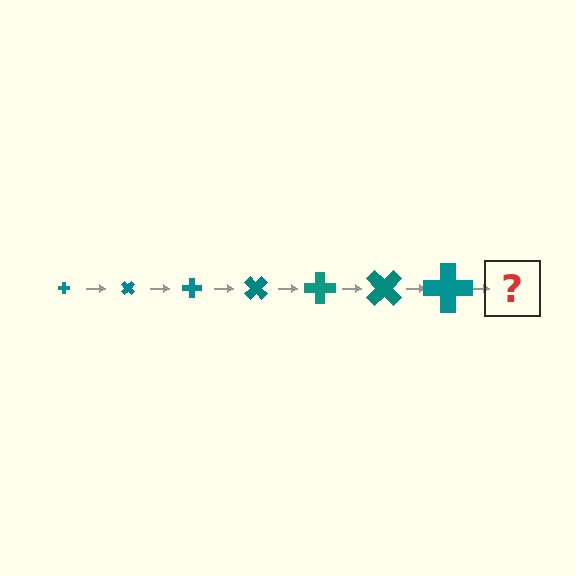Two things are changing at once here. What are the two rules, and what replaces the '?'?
The two rules are that the cross grows larger each step and it rotates 45 degrees each step. The '?' should be a cross, larger than the previous one and rotated 315 degrees from the start.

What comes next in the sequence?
The next element should be a cross, larger than the previous one and rotated 315 degrees from the start.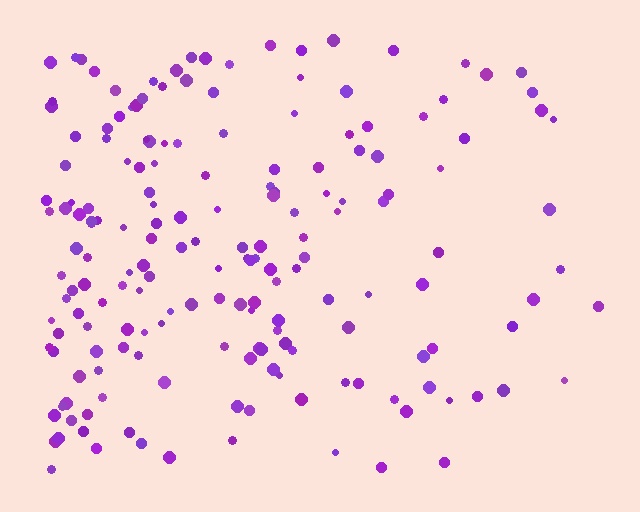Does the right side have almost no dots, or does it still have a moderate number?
Still a moderate number, just noticeably fewer than the left.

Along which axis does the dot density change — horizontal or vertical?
Horizontal.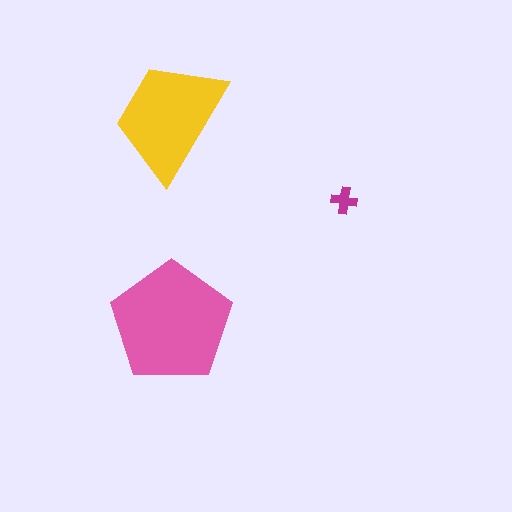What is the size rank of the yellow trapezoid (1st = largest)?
2nd.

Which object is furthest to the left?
The yellow trapezoid is leftmost.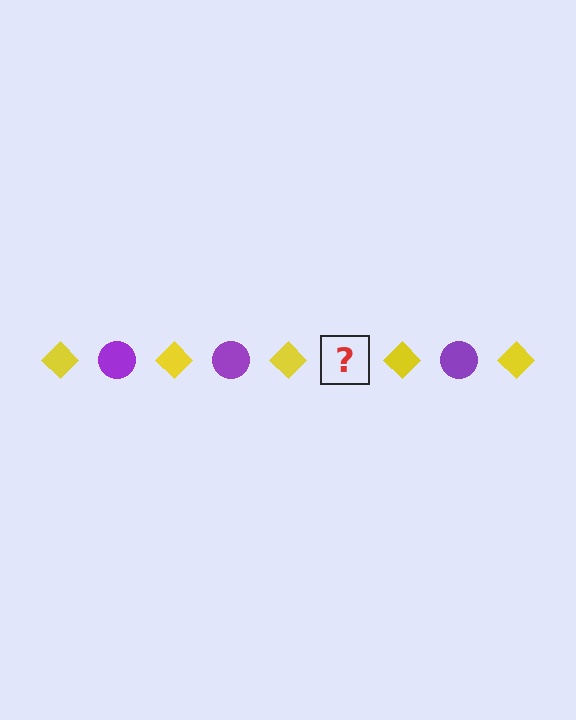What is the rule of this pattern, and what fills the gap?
The rule is that the pattern alternates between yellow diamond and purple circle. The gap should be filled with a purple circle.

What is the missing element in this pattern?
The missing element is a purple circle.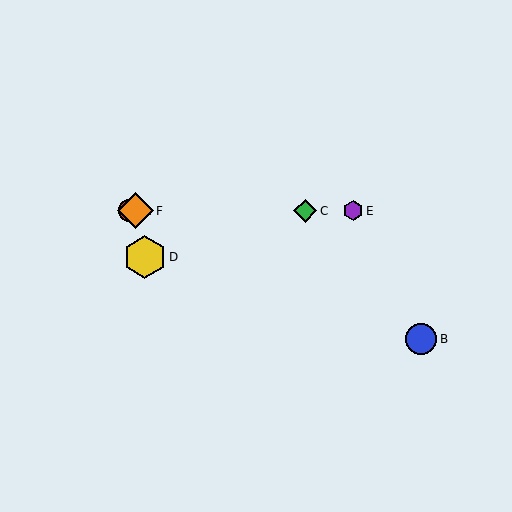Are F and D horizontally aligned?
No, F is at y≈211 and D is at y≈257.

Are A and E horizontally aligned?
Yes, both are at y≈211.